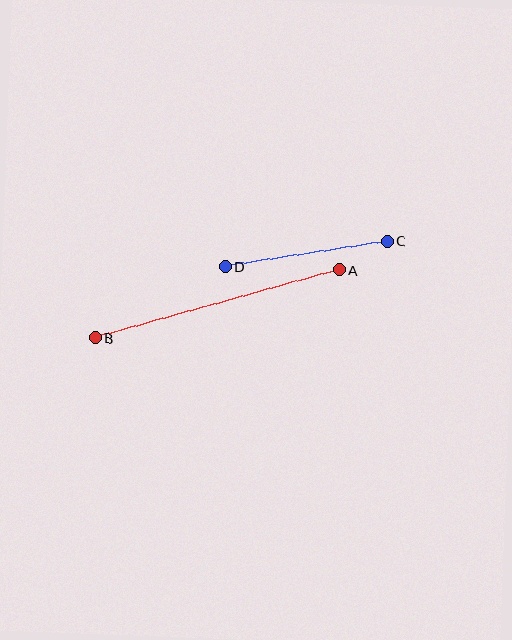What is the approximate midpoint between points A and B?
The midpoint is at approximately (217, 304) pixels.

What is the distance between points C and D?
The distance is approximately 164 pixels.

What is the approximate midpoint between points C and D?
The midpoint is at approximately (306, 254) pixels.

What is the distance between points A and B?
The distance is approximately 253 pixels.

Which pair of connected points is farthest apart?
Points A and B are farthest apart.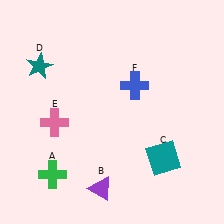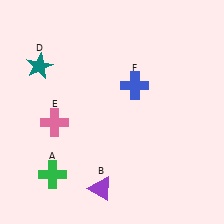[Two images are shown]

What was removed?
The teal square (C) was removed in Image 2.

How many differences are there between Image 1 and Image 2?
There is 1 difference between the two images.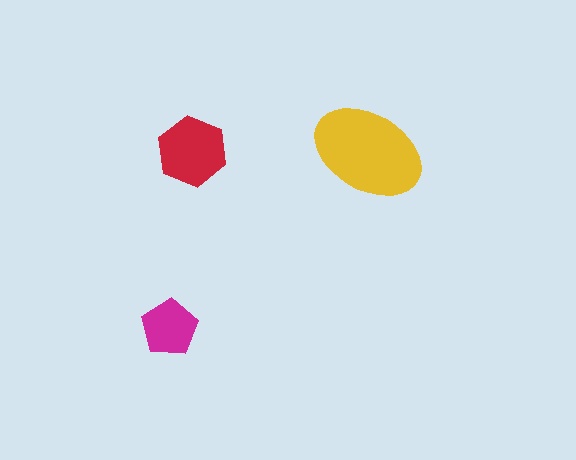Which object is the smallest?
The magenta pentagon.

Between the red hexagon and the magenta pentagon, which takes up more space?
The red hexagon.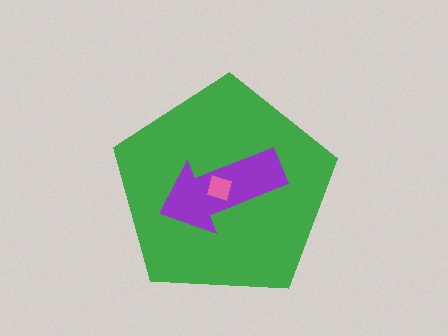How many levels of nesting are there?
3.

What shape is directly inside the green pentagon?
The purple arrow.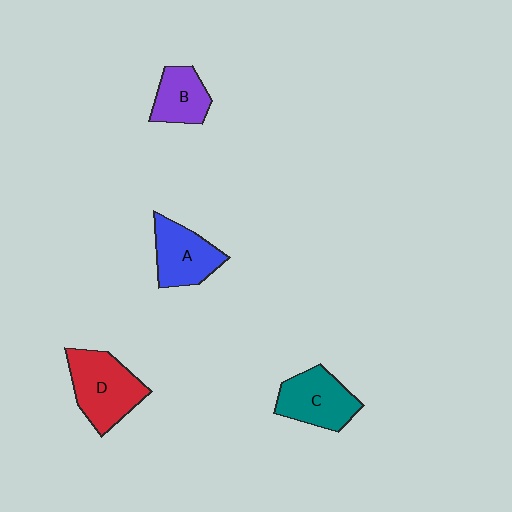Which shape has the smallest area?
Shape B (purple).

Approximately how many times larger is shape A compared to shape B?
Approximately 1.3 times.